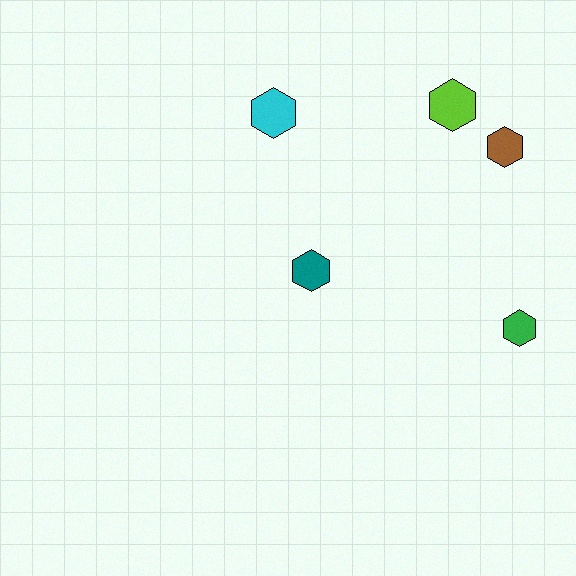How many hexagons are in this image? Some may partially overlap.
There are 5 hexagons.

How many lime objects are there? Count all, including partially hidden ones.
There is 1 lime object.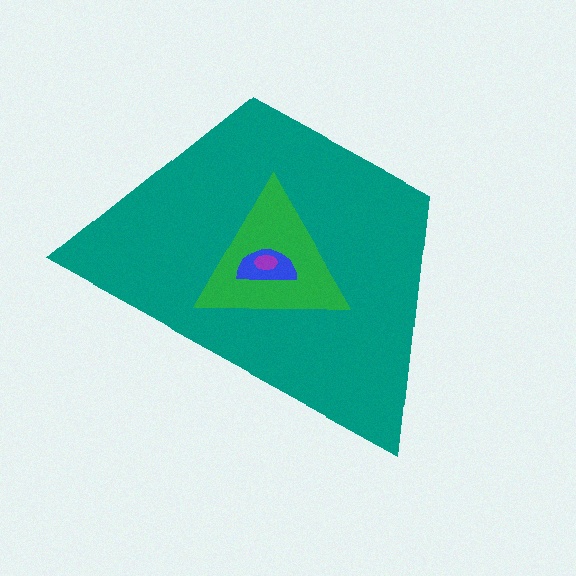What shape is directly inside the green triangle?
The blue semicircle.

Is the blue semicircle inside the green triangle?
Yes.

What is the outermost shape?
The teal trapezoid.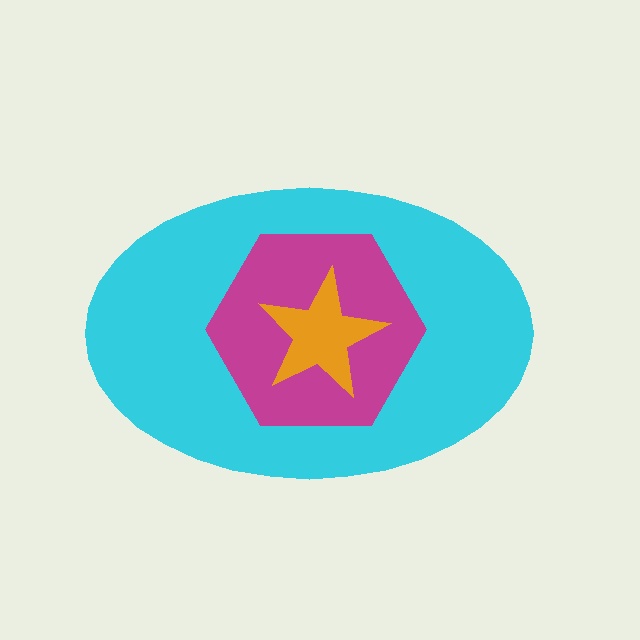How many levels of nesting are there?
3.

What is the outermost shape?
The cyan ellipse.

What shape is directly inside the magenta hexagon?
The orange star.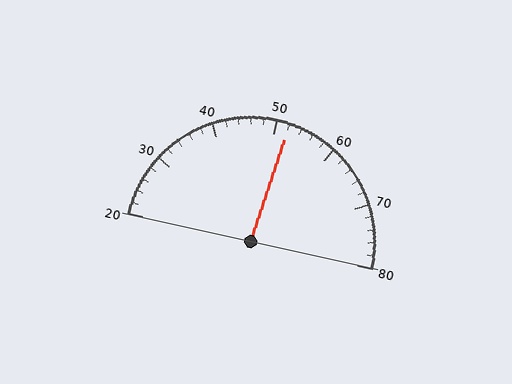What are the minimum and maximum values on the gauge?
The gauge ranges from 20 to 80.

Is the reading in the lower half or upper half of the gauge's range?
The reading is in the upper half of the range (20 to 80).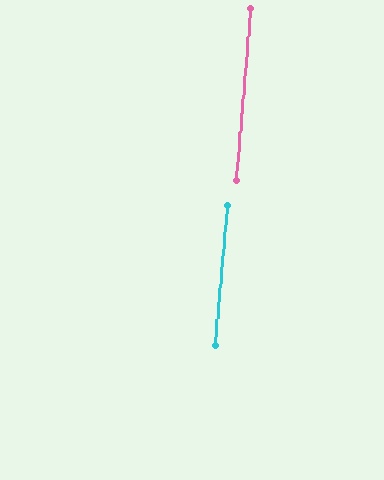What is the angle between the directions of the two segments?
Approximately 0 degrees.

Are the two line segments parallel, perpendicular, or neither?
Parallel — their directions differ by only 0.1°.